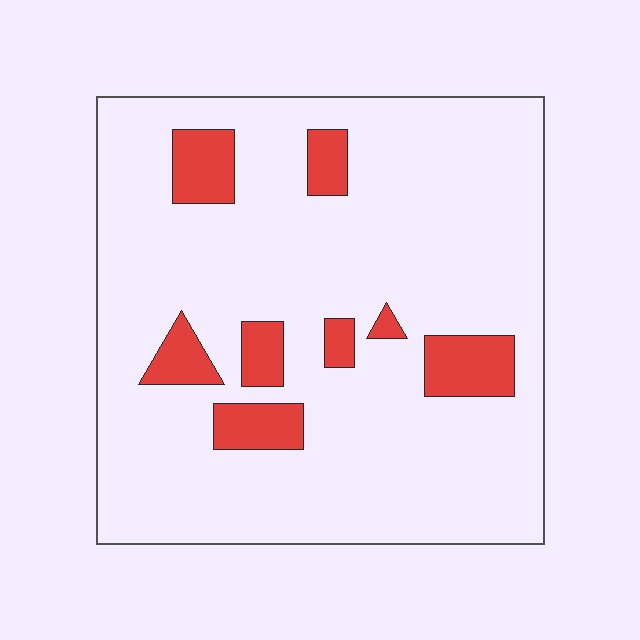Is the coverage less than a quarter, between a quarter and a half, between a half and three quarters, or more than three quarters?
Less than a quarter.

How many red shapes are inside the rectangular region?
8.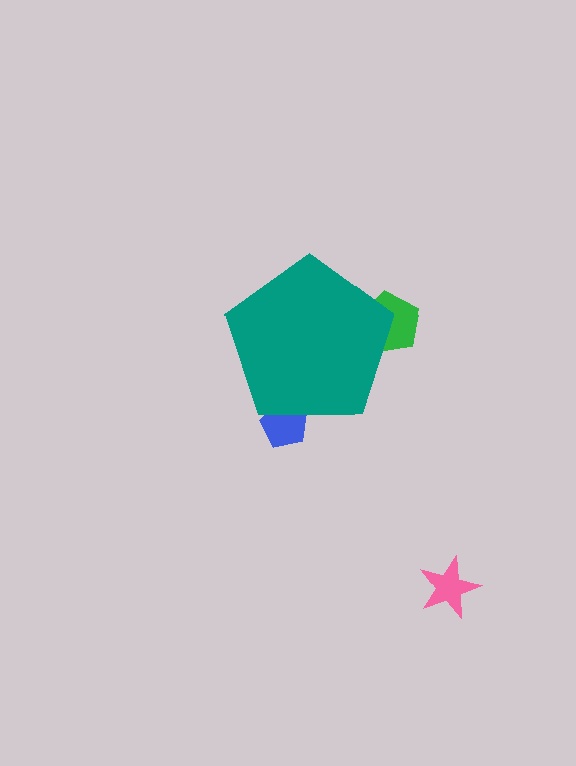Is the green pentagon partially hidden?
Yes, the green pentagon is partially hidden behind the teal pentagon.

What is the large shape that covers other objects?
A teal pentagon.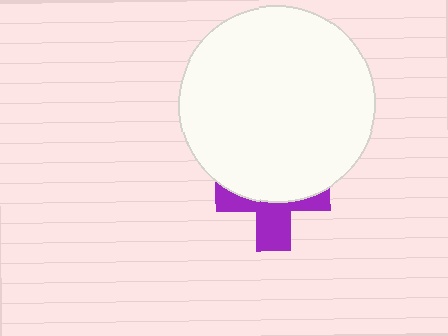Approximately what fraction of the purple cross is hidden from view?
Roughly 57% of the purple cross is hidden behind the white circle.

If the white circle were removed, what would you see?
You would see the complete purple cross.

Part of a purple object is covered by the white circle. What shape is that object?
It is a cross.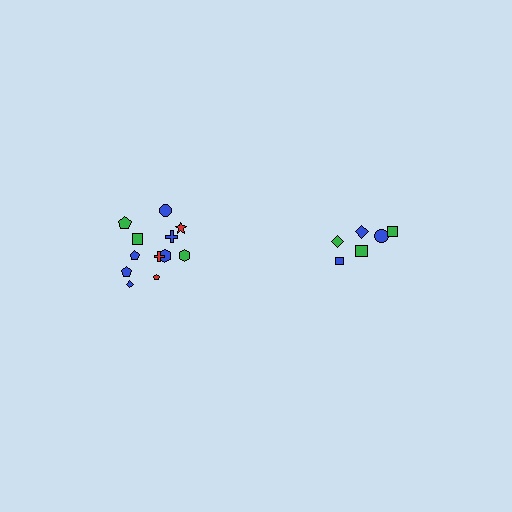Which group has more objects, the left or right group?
The left group.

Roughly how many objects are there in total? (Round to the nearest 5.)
Roughly 20 objects in total.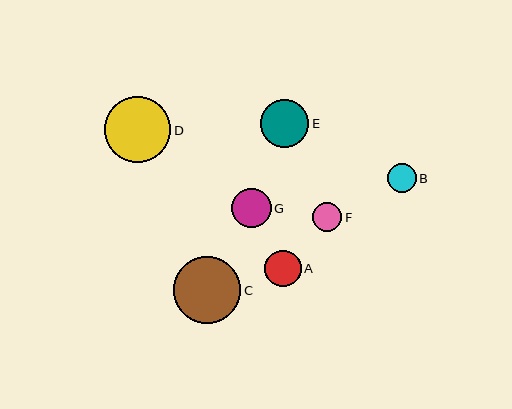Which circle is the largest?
Circle C is the largest with a size of approximately 67 pixels.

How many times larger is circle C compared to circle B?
Circle C is approximately 2.4 times the size of circle B.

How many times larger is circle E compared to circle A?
Circle E is approximately 1.3 times the size of circle A.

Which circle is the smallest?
Circle F is the smallest with a size of approximately 29 pixels.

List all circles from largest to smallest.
From largest to smallest: C, D, E, G, A, B, F.